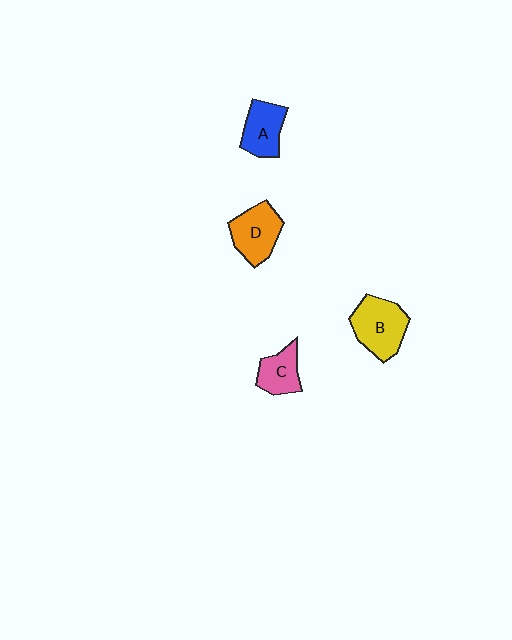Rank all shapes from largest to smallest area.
From largest to smallest: B (yellow), D (orange), A (blue), C (pink).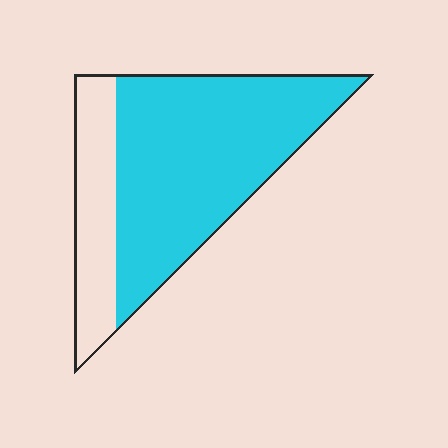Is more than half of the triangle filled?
Yes.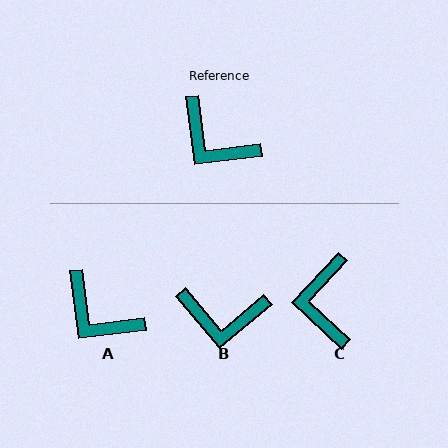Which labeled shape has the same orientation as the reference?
A.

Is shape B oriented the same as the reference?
No, it is off by about 33 degrees.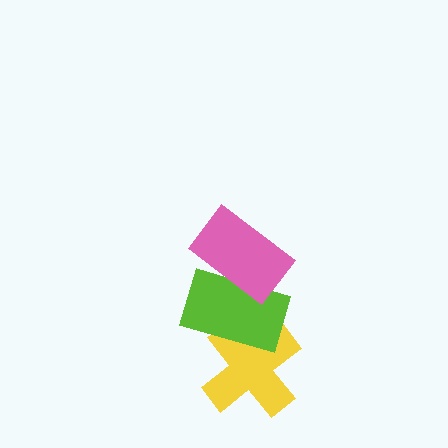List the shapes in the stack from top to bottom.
From top to bottom: the pink rectangle, the lime rectangle, the yellow cross.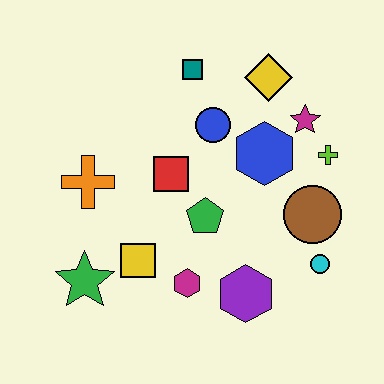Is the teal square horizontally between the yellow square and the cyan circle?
Yes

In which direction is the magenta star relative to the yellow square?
The magenta star is to the right of the yellow square.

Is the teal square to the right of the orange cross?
Yes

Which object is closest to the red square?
The green pentagon is closest to the red square.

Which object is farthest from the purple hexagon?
The teal square is farthest from the purple hexagon.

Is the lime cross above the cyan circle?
Yes